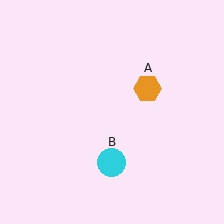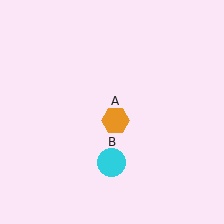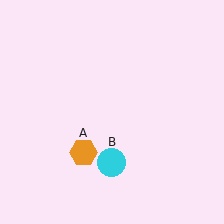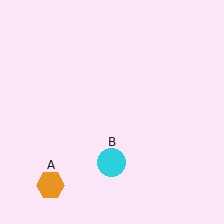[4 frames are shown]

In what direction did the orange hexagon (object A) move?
The orange hexagon (object A) moved down and to the left.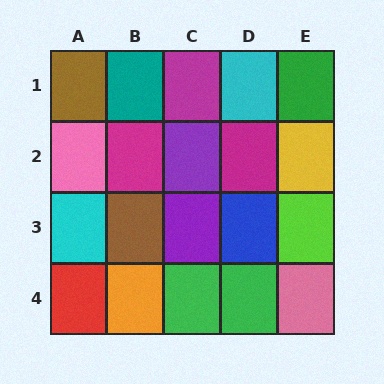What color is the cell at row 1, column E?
Green.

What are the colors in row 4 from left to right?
Red, orange, green, green, pink.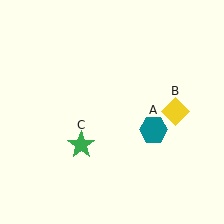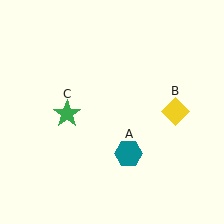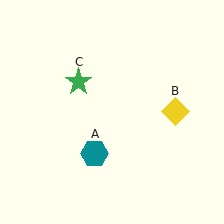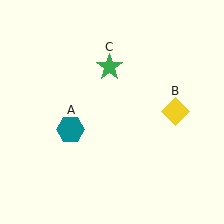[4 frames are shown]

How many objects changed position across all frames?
2 objects changed position: teal hexagon (object A), green star (object C).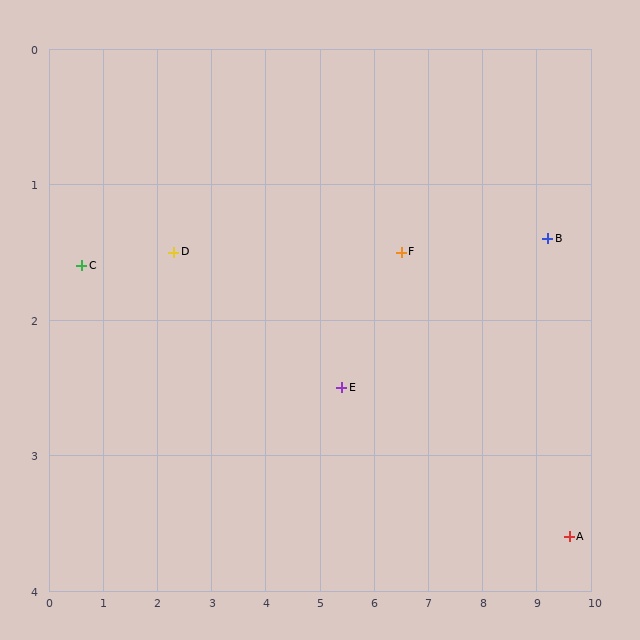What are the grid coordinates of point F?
Point F is at approximately (6.5, 1.5).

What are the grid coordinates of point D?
Point D is at approximately (2.3, 1.5).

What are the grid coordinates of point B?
Point B is at approximately (9.2, 1.4).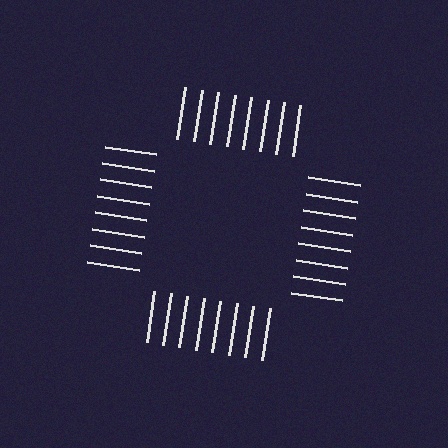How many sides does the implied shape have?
4 sides — the line-ends trace a square.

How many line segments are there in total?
32 — 8 along each of the 4 edges.